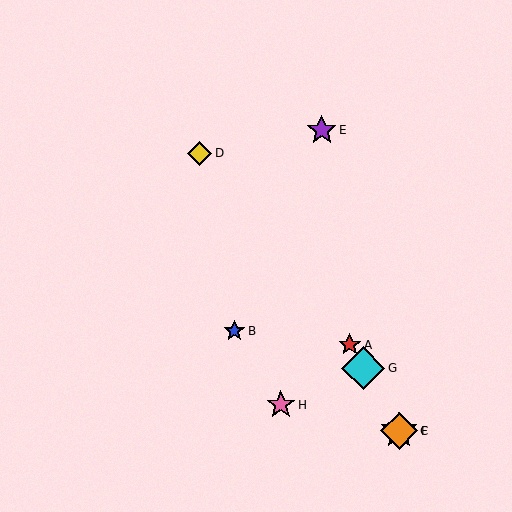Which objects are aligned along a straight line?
Objects A, C, F, G are aligned along a straight line.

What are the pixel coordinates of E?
Object E is at (322, 130).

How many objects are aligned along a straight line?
4 objects (A, C, F, G) are aligned along a straight line.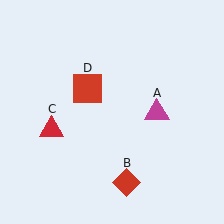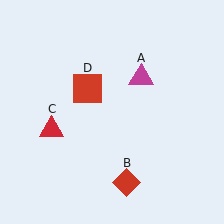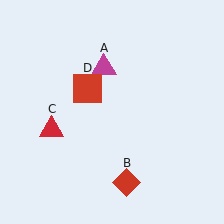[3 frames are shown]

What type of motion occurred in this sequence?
The magenta triangle (object A) rotated counterclockwise around the center of the scene.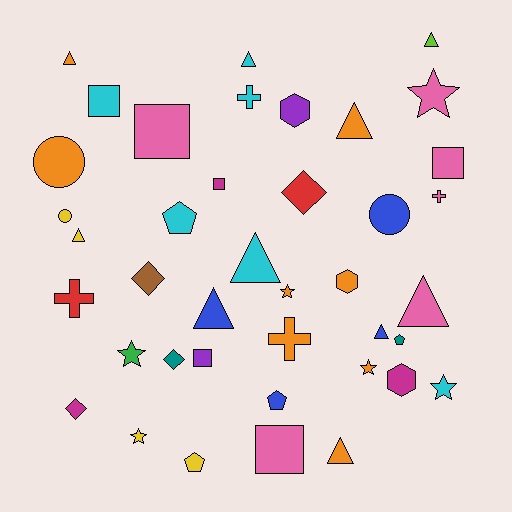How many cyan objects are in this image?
There are 6 cyan objects.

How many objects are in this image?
There are 40 objects.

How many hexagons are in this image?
There are 3 hexagons.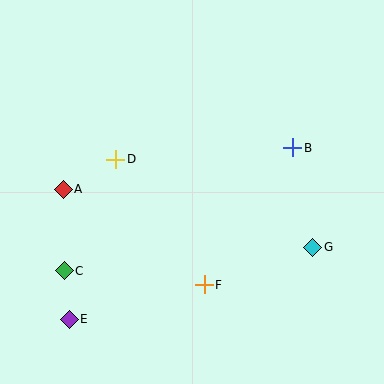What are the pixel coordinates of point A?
Point A is at (63, 189).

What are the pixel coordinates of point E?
Point E is at (69, 319).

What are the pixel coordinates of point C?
Point C is at (64, 271).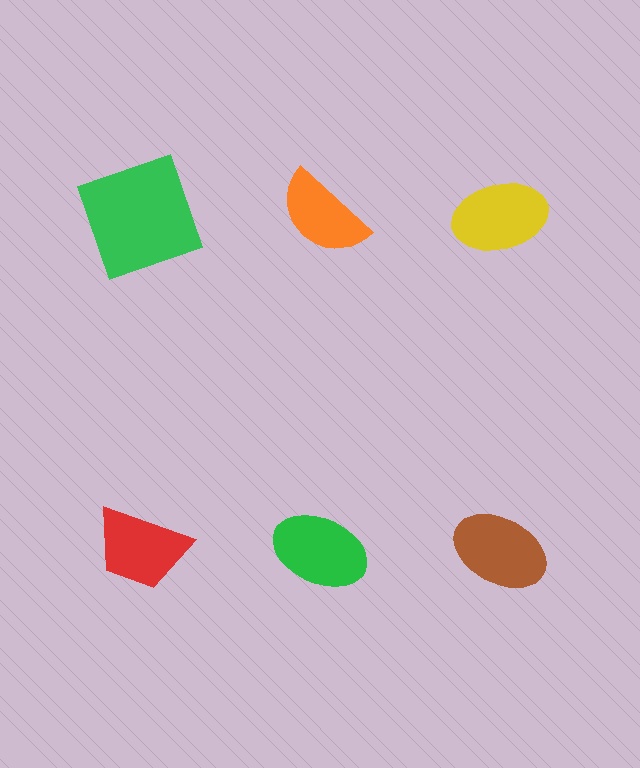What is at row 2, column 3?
A brown ellipse.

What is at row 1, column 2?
An orange semicircle.